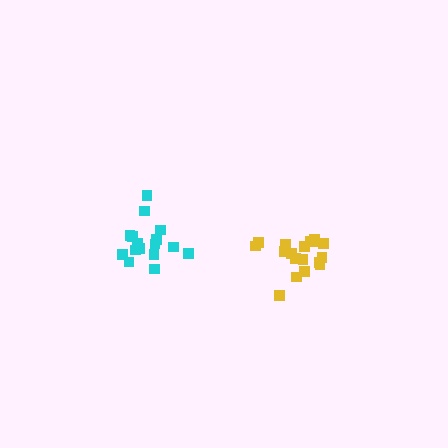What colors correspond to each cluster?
The clusters are colored: yellow, cyan.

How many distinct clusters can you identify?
There are 2 distinct clusters.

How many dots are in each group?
Group 1: 18 dots, Group 2: 17 dots (35 total).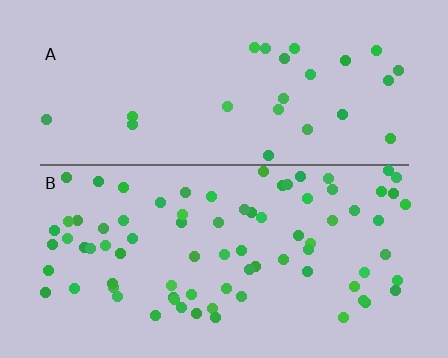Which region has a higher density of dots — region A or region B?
B (the bottom).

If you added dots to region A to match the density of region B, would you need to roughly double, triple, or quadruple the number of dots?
Approximately triple.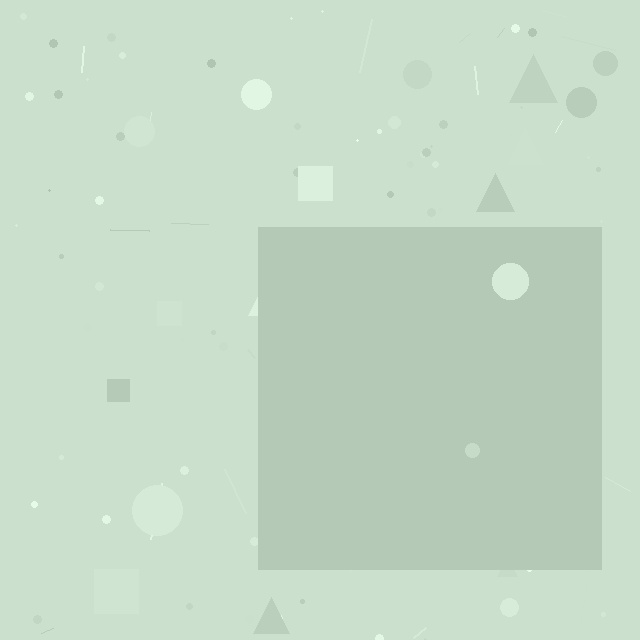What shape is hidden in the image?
A square is hidden in the image.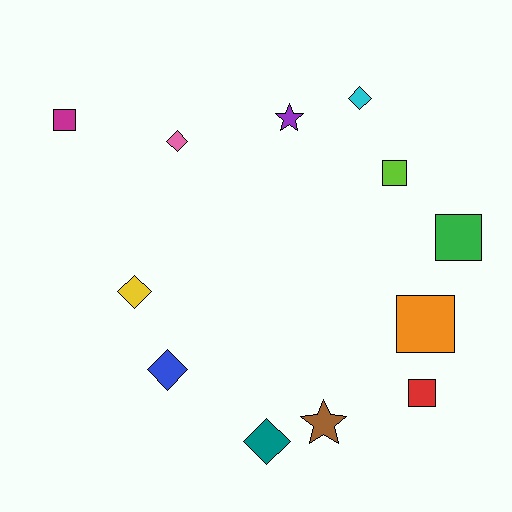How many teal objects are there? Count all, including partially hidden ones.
There is 1 teal object.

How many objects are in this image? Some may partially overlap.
There are 12 objects.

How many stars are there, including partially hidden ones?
There are 2 stars.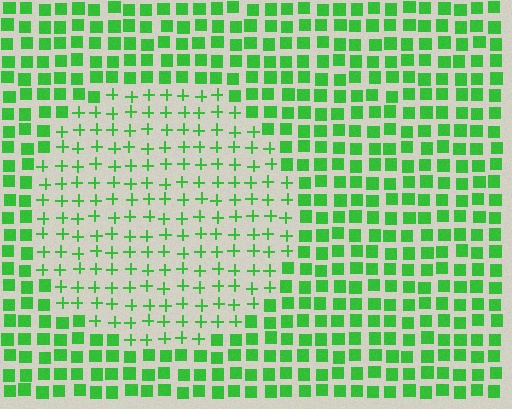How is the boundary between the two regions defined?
The boundary is defined by a change in element shape: plus signs inside vs. squares outside. All elements share the same color and spacing.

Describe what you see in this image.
The image is filled with small green elements arranged in a uniform grid. A circle-shaped region contains plus signs, while the surrounding area contains squares. The boundary is defined purely by the change in element shape.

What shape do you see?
I see a circle.